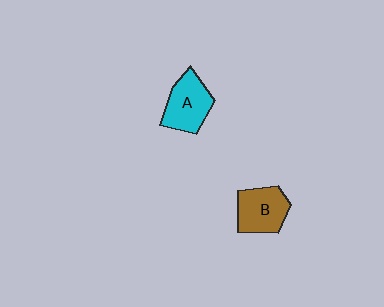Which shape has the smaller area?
Shape B (brown).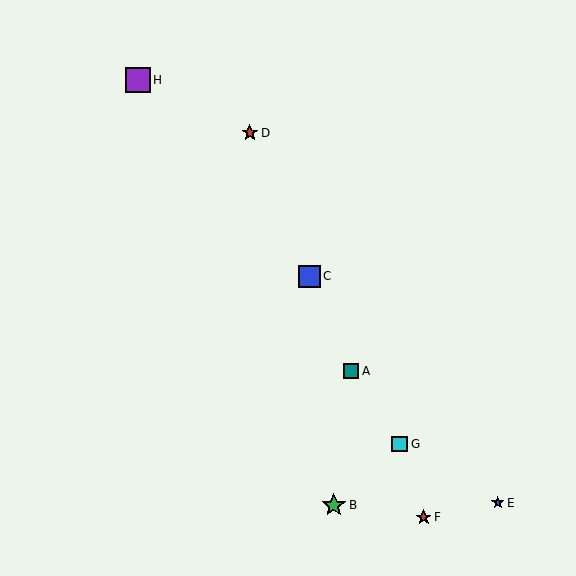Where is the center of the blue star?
The center of the blue star is at (498, 503).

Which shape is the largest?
The purple square (labeled H) is the largest.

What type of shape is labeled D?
Shape D is a red star.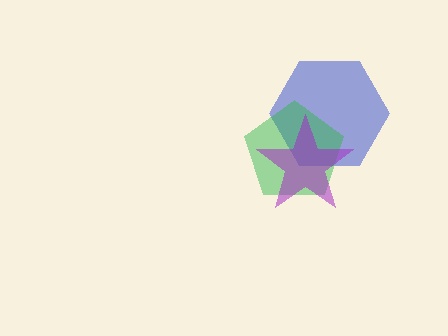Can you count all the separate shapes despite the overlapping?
Yes, there are 3 separate shapes.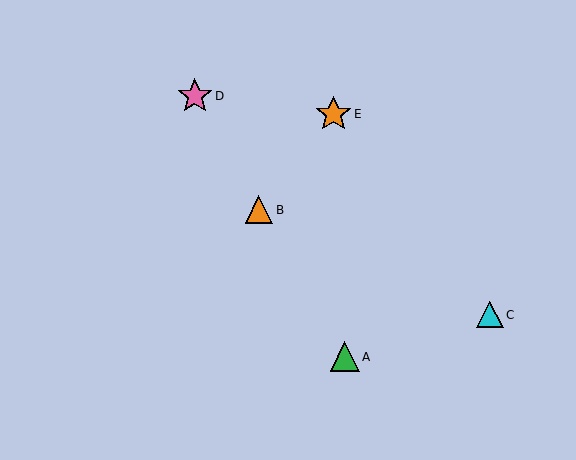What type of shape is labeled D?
Shape D is a pink star.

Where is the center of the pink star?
The center of the pink star is at (195, 96).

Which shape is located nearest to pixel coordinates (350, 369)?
The green triangle (labeled A) at (345, 357) is nearest to that location.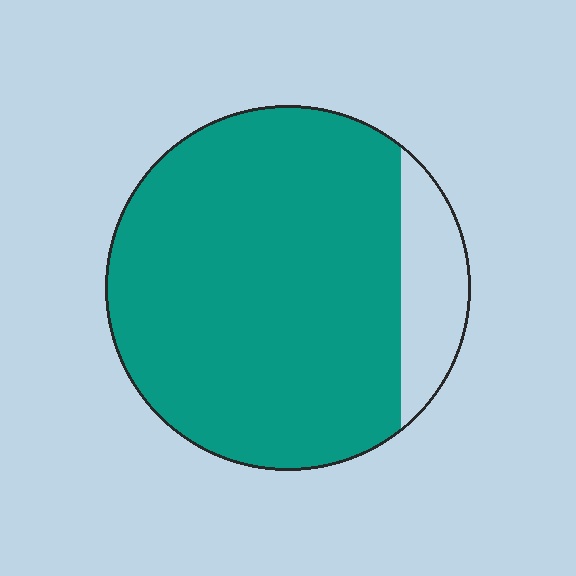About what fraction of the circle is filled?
About seven eighths (7/8).